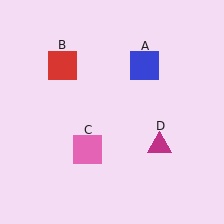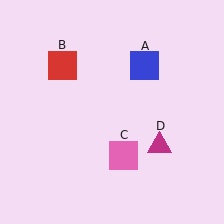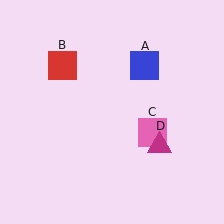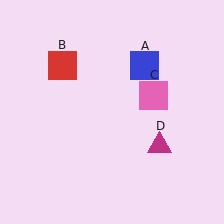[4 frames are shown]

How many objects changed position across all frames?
1 object changed position: pink square (object C).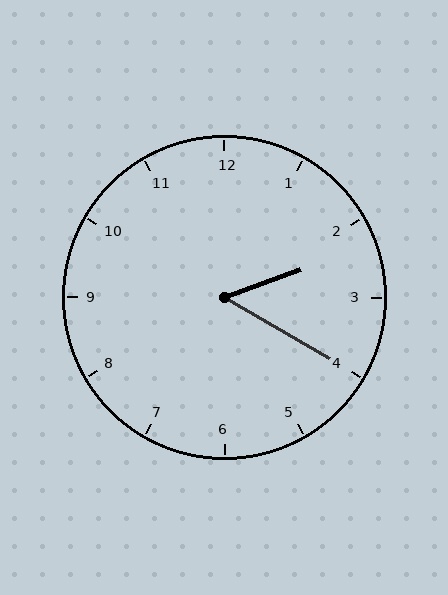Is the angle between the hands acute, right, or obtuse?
It is acute.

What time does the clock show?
2:20.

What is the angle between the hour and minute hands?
Approximately 50 degrees.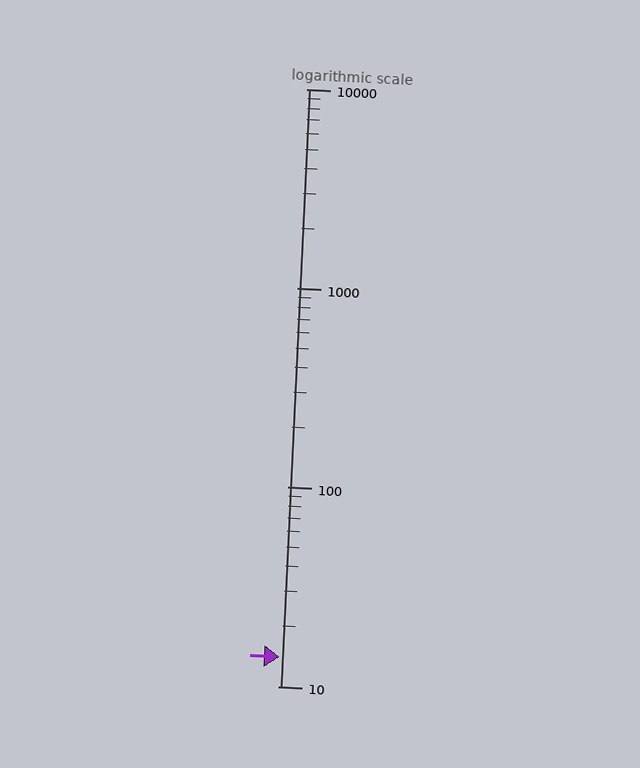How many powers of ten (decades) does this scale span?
The scale spans 3 decades, from 10 to 10000.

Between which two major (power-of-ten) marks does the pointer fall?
The pointer is between 10 and 100.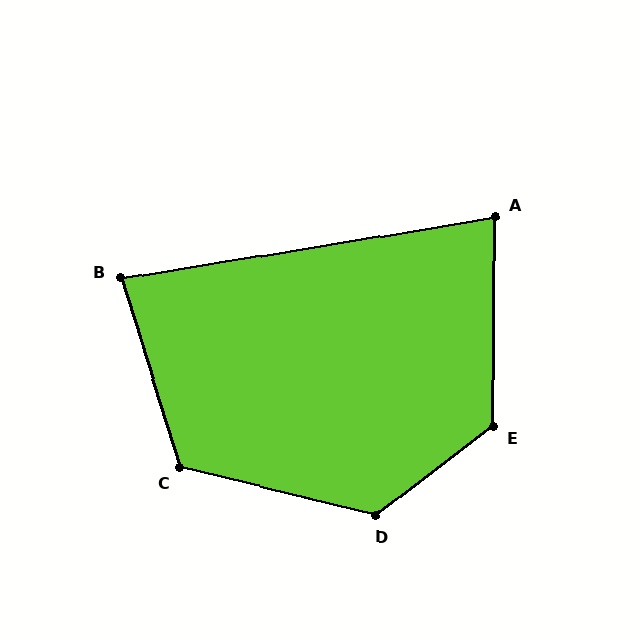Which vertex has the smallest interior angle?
A, at approximately 80 degrees.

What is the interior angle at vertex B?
Approximately 82 degrees (acute).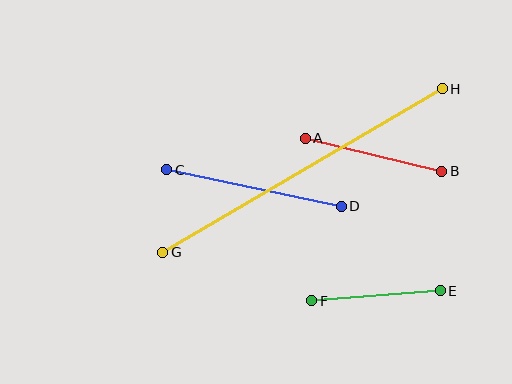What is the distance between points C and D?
The distance is approximately 178 pixels.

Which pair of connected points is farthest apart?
Points G and H are farthest apart.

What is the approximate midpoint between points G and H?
The midpoint is at approximately (303, 171) pixels.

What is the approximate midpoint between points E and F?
The midpoint is at approximately (376, 296) pixels.